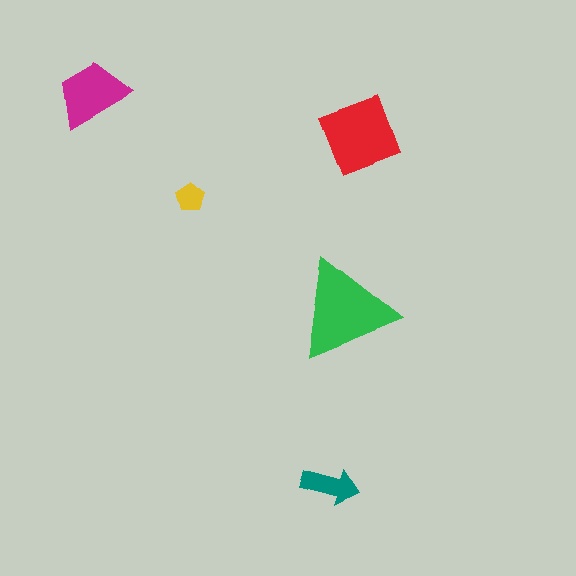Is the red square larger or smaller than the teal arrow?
Larger.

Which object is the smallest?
The yellow pentagon.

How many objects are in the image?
There are 5 objects in the image.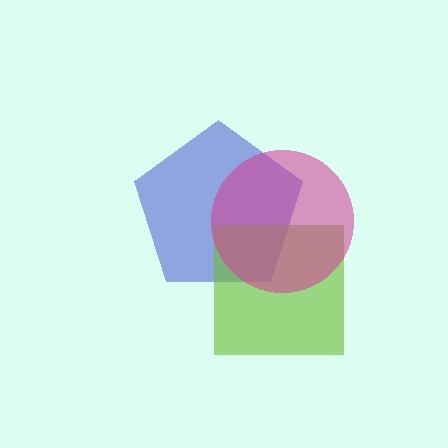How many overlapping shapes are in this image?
There are 3 overlapping shapes in the image.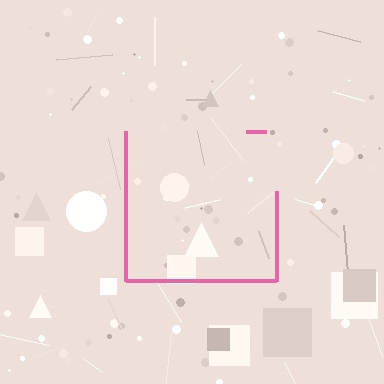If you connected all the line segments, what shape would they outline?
They would outline a square.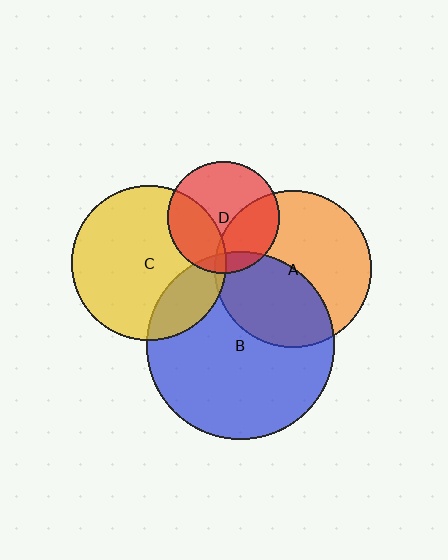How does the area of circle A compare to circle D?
Approximately 2.0 times.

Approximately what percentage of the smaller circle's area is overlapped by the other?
Approximately 5%.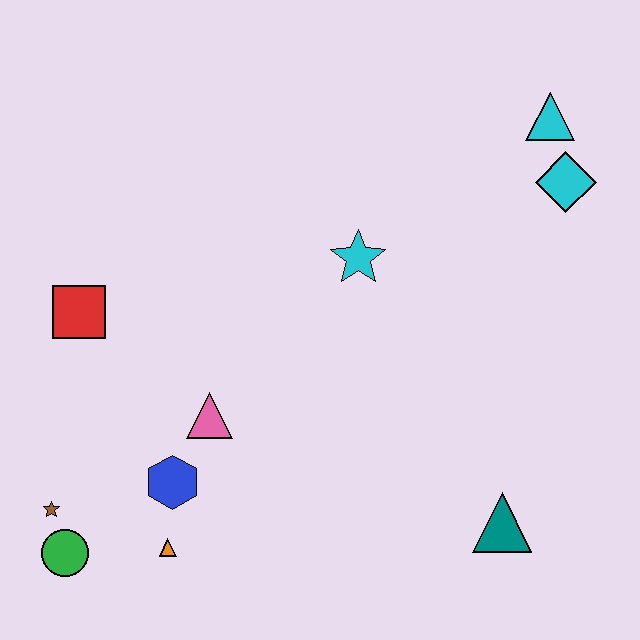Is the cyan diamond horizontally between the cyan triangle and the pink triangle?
No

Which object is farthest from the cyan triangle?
The green circle is farthest from the cyan triangle.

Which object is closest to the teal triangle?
The cyan star is closest to the teal triangle.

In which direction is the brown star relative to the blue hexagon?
The brown star is to the left of the blue hexagon.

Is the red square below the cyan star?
Yes